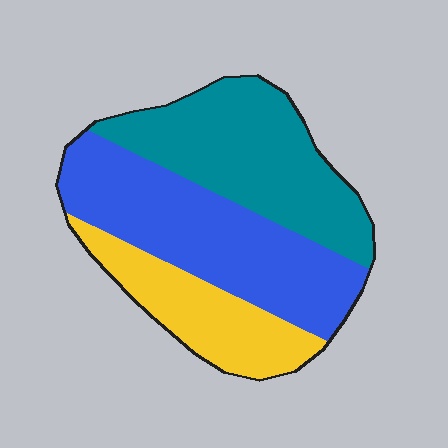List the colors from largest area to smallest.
From largest to smallest: blue, teal, yellow.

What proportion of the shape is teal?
Teal covers 37% of the shape.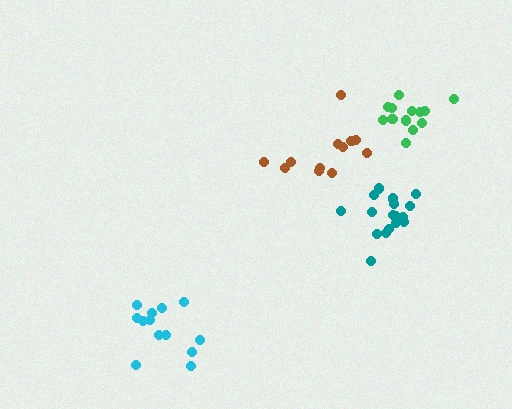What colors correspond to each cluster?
The clusters are colored: cyan, teal, green, brown.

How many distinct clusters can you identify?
There are 4 distinct clusters.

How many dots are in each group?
Group 1: 13 dots, Group 2: 17 dots, Group 3: 14 dots, Group 4: 12 dots (56 total).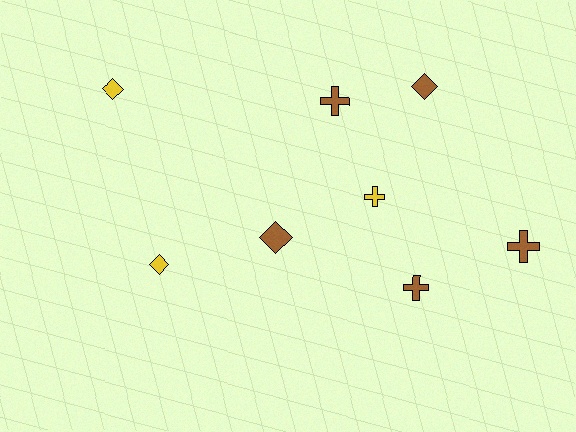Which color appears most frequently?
Brown, with 5 objects.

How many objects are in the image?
There are 8 objects.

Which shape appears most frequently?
Diamond, with 4 objects.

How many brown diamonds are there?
There are 2 brown diamonds.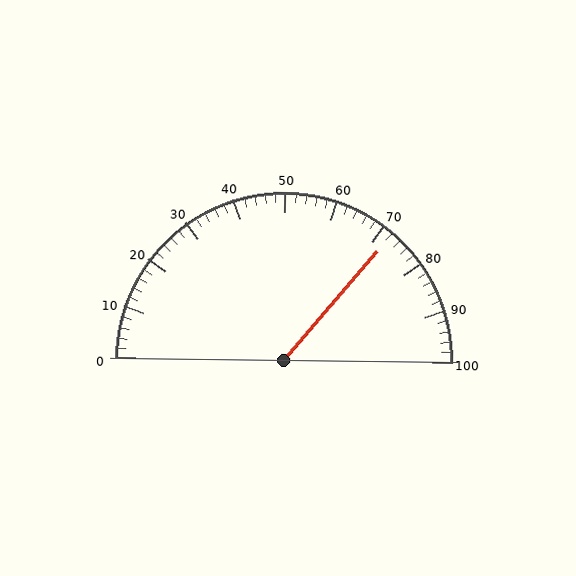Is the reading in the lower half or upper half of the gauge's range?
The reading is in the upper half of the range (0 to 100).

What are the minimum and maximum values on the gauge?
The gauge ranges from 0 to 100.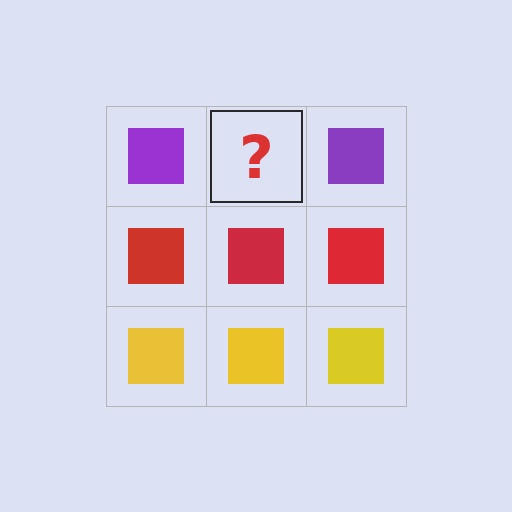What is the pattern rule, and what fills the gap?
The rule is that each row has a consistent color. The gap should be filled with a purple square.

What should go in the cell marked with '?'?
The missing cell should contain a purple square.